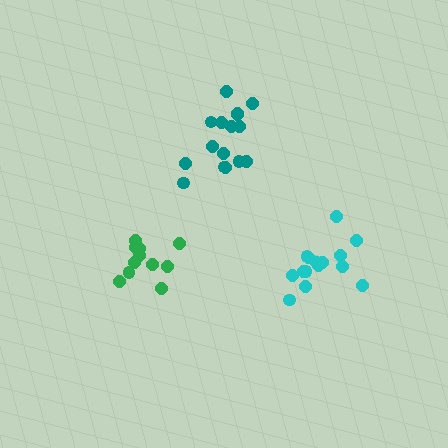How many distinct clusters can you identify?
There are 3 distinct clusters.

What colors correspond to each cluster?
The clusters are colored: teal, cyan, green.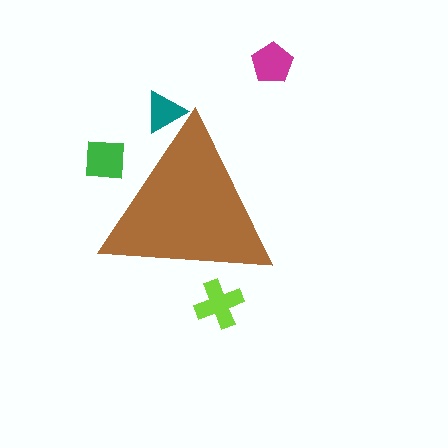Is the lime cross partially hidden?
Yes, the lime cross is partially hidden behind the brown triangle.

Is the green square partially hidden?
Yes, the green square is partially hidden behind the brown triangle.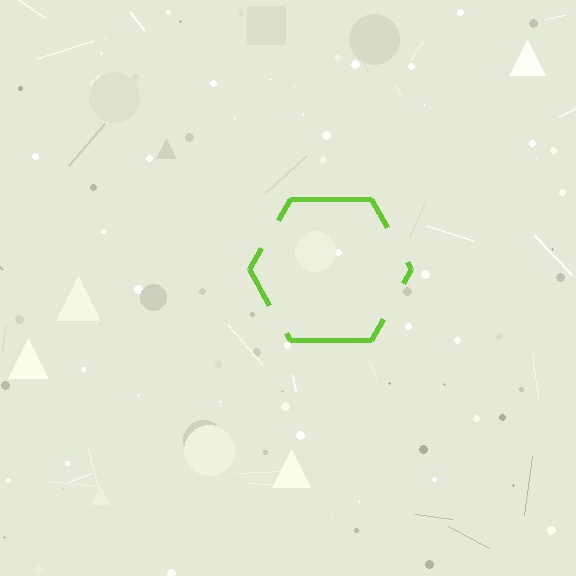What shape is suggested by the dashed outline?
The dashed outline suggests a hexagon.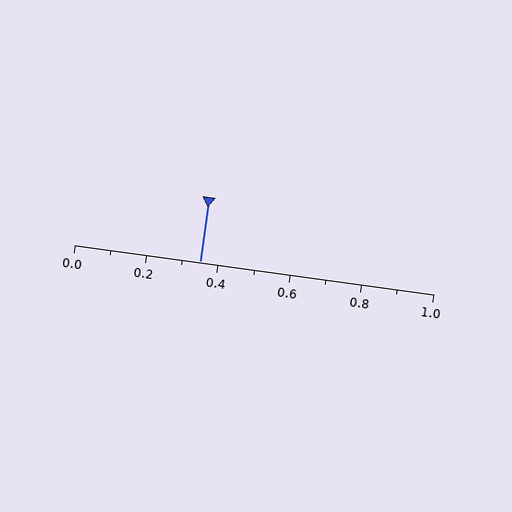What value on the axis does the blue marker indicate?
The marker indicates approximately 0.35.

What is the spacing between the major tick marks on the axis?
The major ticks are spaced 0.2 apart.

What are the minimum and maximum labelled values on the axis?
The axis runs from 0.0 to 1.0.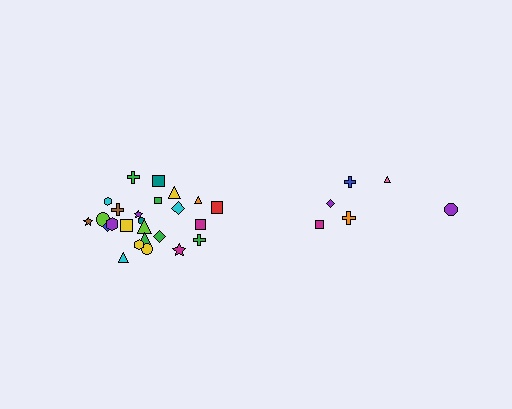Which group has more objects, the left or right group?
The left group.